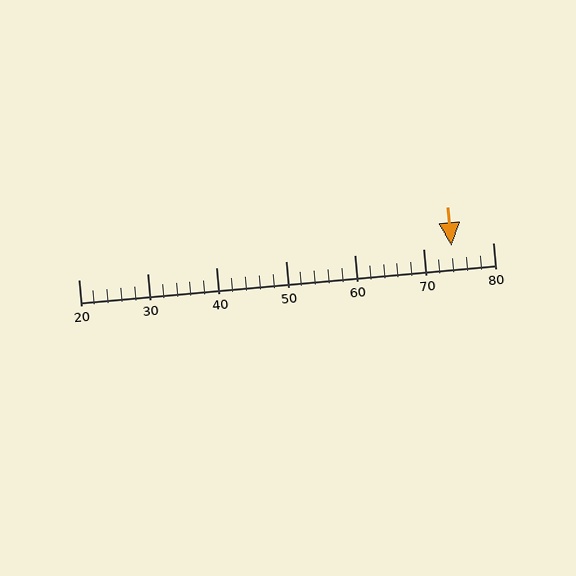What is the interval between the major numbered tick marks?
The major tick marks are spaced 10 units apart.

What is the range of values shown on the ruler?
The ruler shows values from 20 to 80.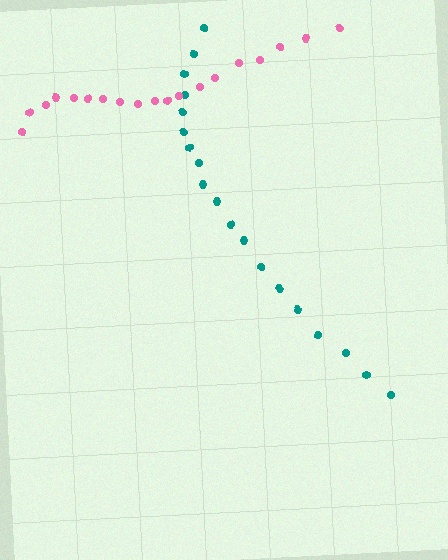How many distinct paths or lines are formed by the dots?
There are 2 distinct paths.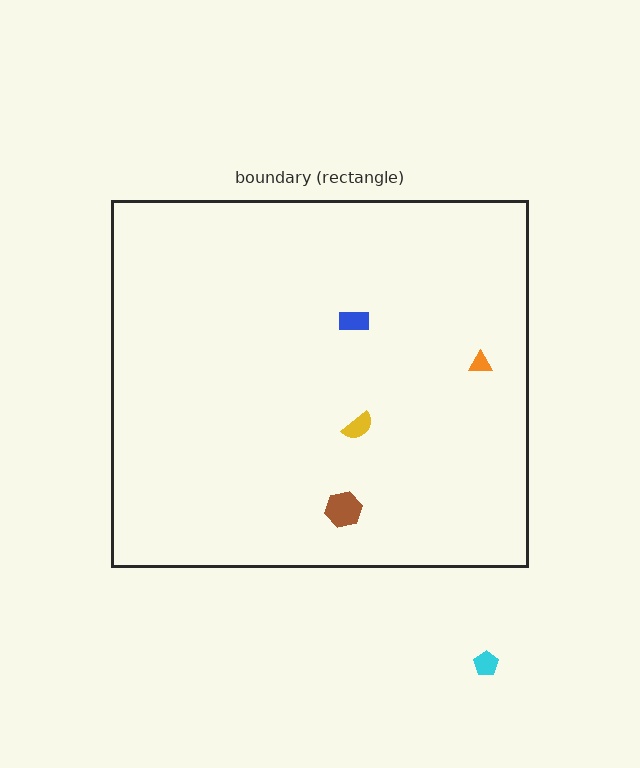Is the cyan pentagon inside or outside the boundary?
Outside.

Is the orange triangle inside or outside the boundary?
Inside.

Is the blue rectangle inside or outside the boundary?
Inside.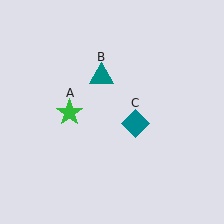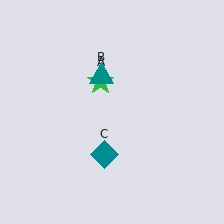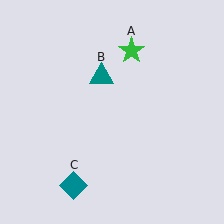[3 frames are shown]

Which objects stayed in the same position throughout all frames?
Teal triangle (object B) remained stationary.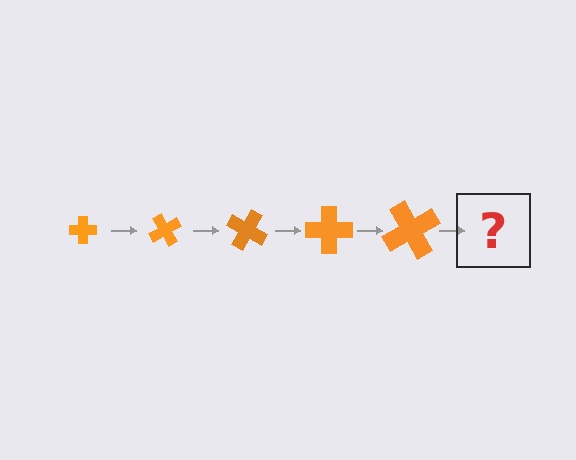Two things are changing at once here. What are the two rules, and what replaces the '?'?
The two rules are that the cross grows larger each step and it rotates 60 degrees each step. The '?' should be a cross, larger than the previous one and rotated 300 degrees from the start.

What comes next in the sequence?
The next element should be a cross, larger than the previous one and rotated 300 degrees from the start.